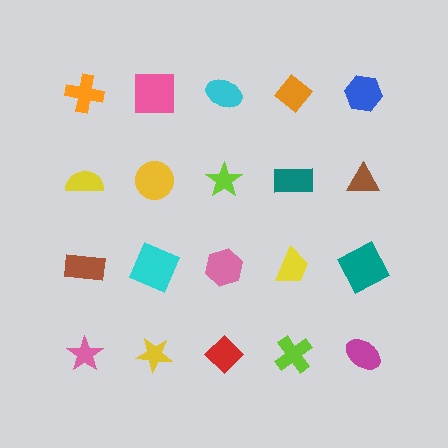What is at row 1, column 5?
A blue hexagon.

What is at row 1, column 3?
A cyan ellipse.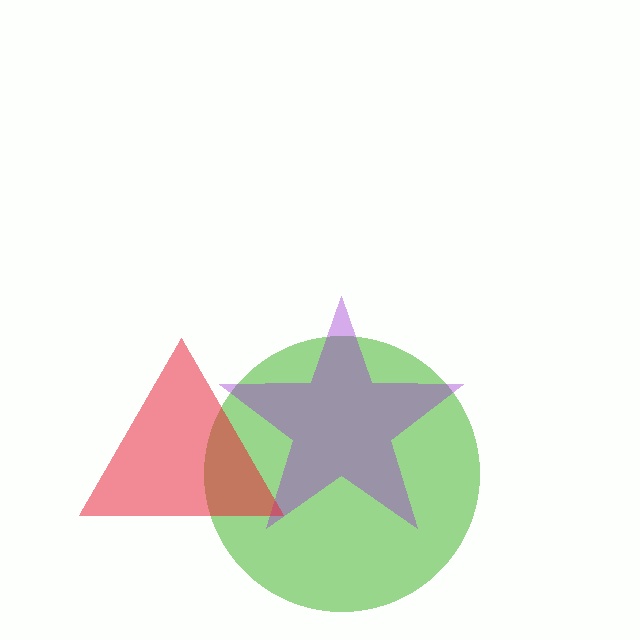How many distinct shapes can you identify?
There are 3 distinct shapes: a lime circle, a purple star, a red triangle.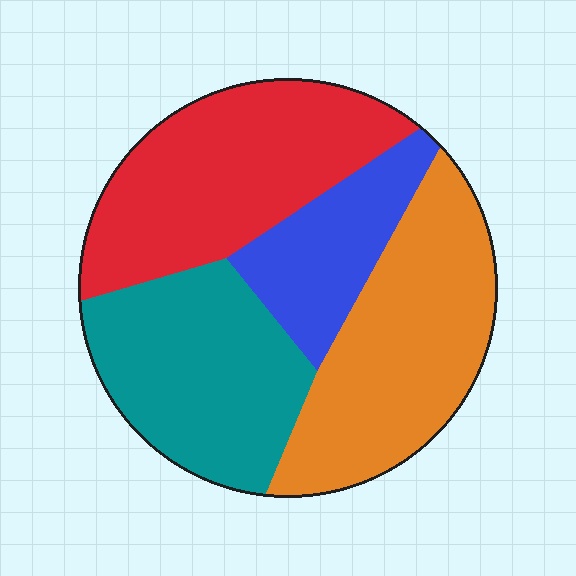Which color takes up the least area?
Blue, at roughly 15%.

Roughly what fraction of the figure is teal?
Teal covers 26% of the figure.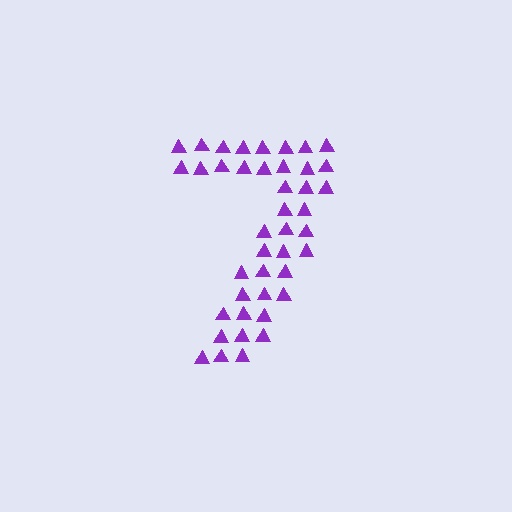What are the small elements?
The small elements are triangles.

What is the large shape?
The large shape is the digit 7.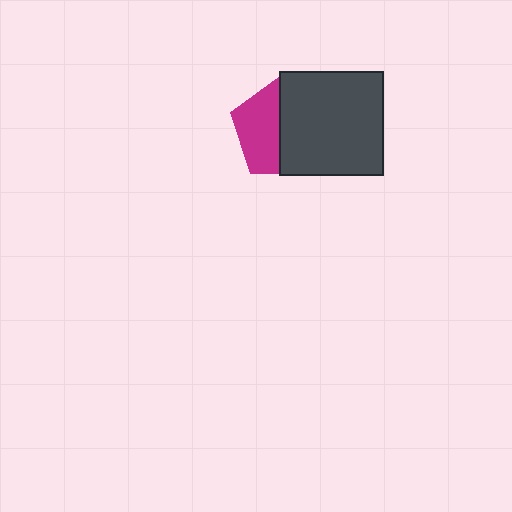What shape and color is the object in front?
The object in front is a dark gray square.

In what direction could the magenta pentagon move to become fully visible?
The magenta pentagon could move left. That would shift it out from behind the dark gray square entirely.